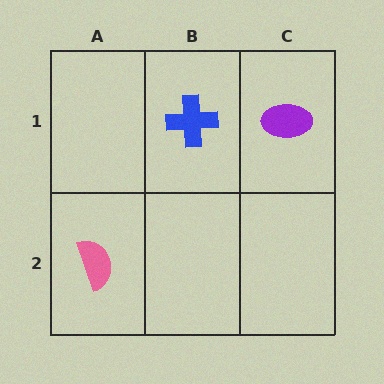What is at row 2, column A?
A pink semicircle.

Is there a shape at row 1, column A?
No, that cell is empty.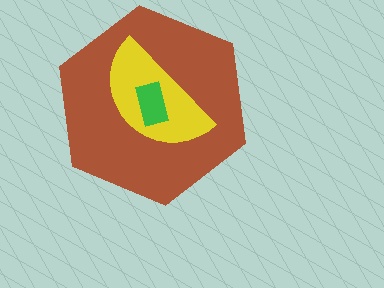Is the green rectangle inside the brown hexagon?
Yes.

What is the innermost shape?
The green rectangle.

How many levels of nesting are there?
3.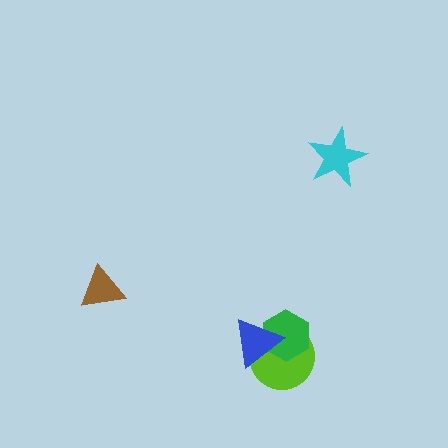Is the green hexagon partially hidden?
Yes, it is partially covered by another shape.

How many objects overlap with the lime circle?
2 objects overlap with the lime circle.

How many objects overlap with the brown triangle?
0 objects overlap with the brown triangle.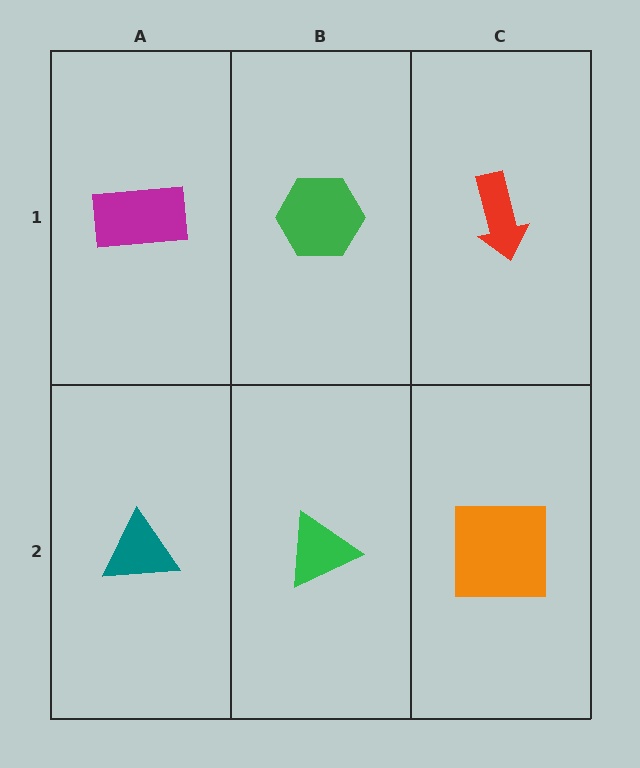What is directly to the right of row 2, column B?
An orange square.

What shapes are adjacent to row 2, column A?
A magenta rectangle (row 1, column A), a green triangle (row 2, column B).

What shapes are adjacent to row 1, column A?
A teal triangle (row 2, column A), a green hexagon (row 1, column B).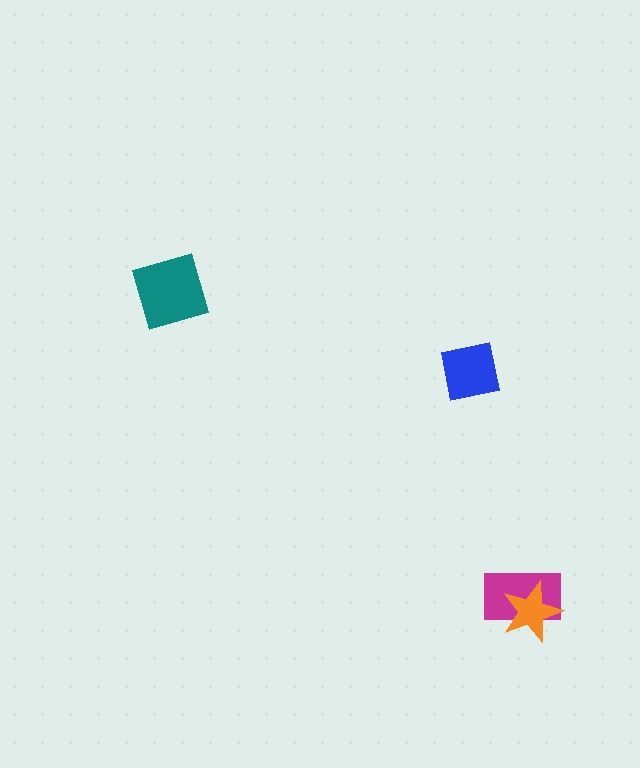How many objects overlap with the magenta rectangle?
1 object overlaps with the magenta rectangle.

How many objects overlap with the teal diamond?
0 objects overlap with the teal diamond.